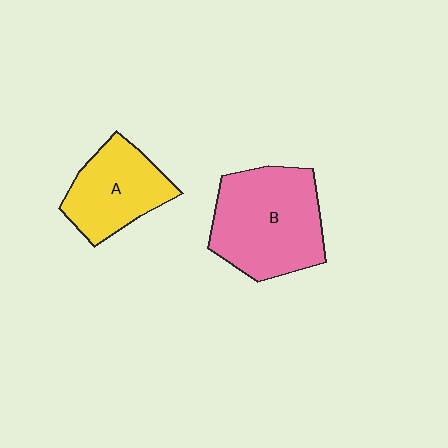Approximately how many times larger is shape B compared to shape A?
Approximately 1.5 times.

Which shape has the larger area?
Shape B (pink).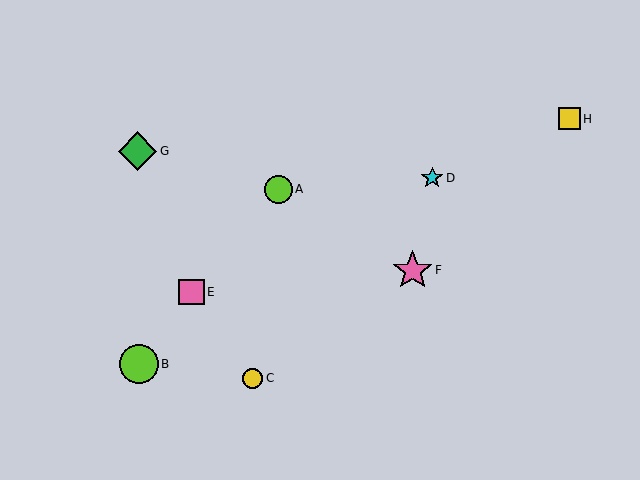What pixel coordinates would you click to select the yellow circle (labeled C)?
Click at (252, 378) to select the yellow circle C.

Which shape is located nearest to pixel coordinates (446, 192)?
The cyan star (labeled D) at (432, 178) is nearest to that location.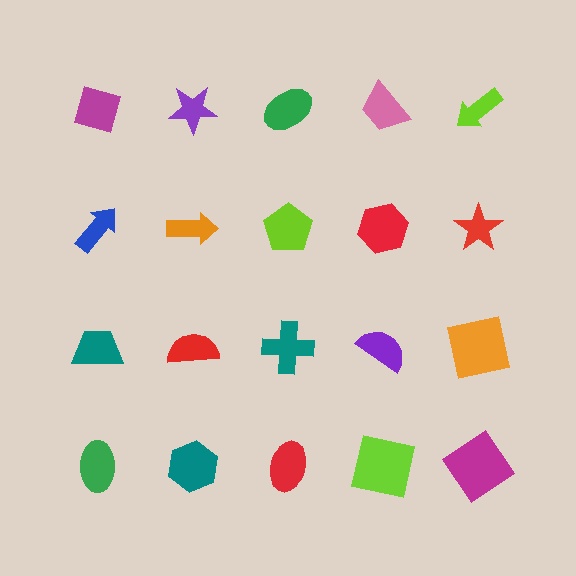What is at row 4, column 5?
A magenta diamond.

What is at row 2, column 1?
A blue arrow.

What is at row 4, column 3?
A red ellipse.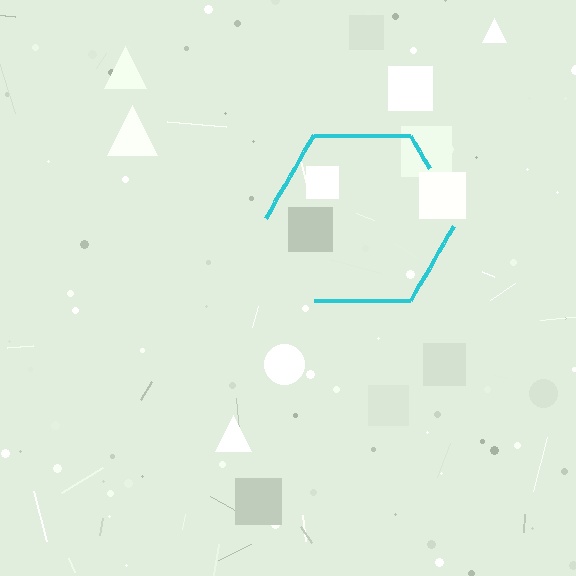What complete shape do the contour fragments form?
The contour fragments form a hexagon.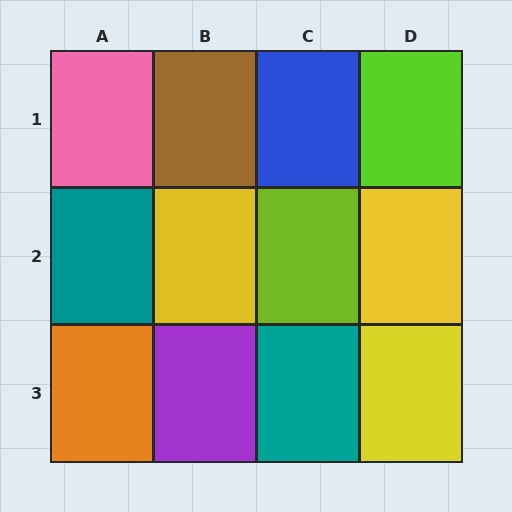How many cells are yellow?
3 cells are yellow.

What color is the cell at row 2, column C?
Lime.